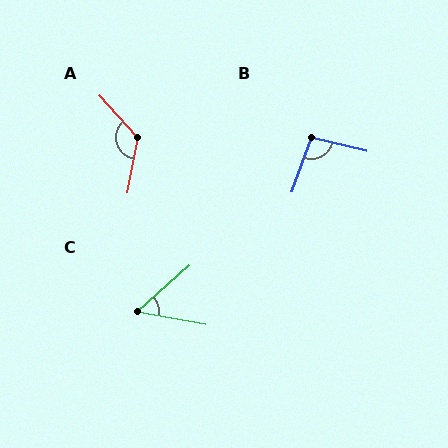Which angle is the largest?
A, at approximately 128 degrees.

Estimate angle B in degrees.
Approximately 96 degrees.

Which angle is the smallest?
C, at approximately 51 degrees.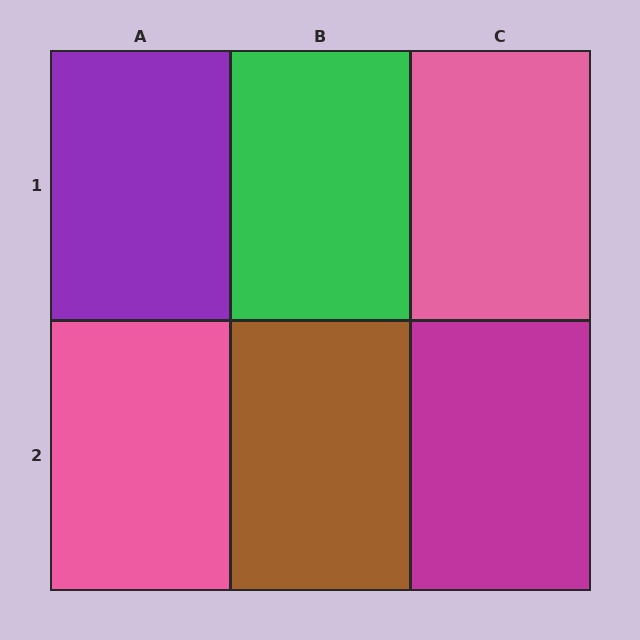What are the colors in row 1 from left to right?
Purple, green, pink.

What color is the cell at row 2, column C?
Magenta.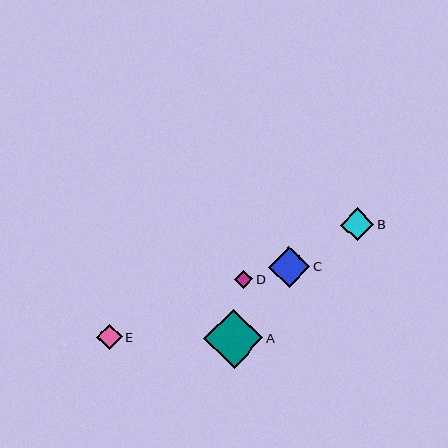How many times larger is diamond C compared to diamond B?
Diamond C is approximately 1.2 times the size of diamond B.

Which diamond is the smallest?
Diamond D is the smallest with a size of approximately 18 pixels.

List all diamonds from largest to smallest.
From largest to smallest: A, C, B, E, D.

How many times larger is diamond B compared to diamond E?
Diamond B is approximately 1.3 times the size of diamond E.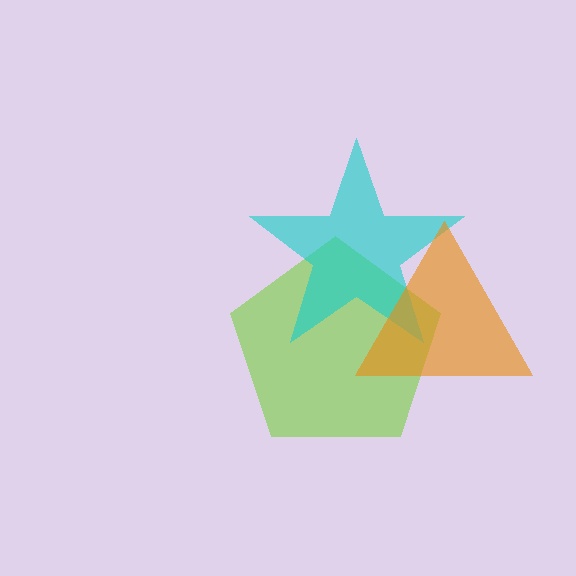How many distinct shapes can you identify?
There are 3 distinct shapes: a lime pentagon, a cyan star, an orange triangle.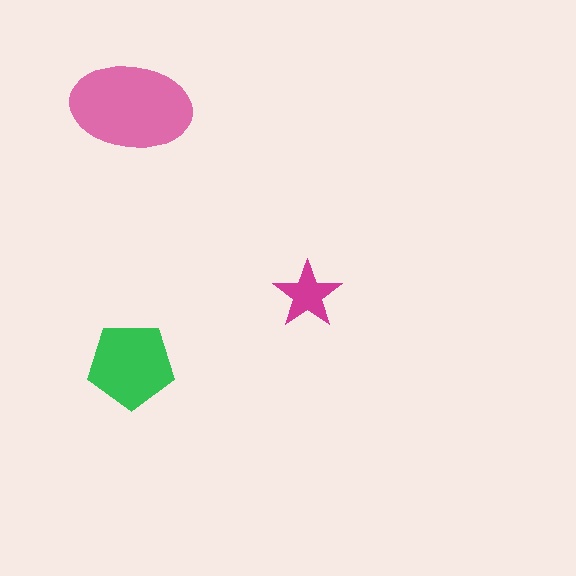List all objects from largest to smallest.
The pink ellipse, the green pentagon, the magenta star.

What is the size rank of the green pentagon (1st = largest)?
2nd.